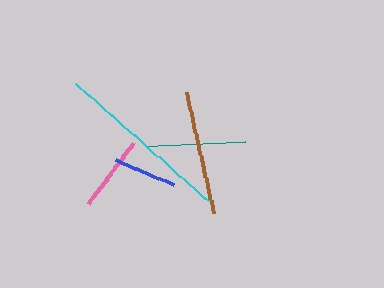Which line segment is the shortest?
The blue line is the shortest at approximately 63 pixels.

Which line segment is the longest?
The cyan line is the longest at approximately 178 pixels.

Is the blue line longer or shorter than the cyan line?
The cyan line is longer than the blue line.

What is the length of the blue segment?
The blue segment is approximately 63 pixels long.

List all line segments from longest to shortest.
From longest to shortest: cyan, brown, teal, pink, blue.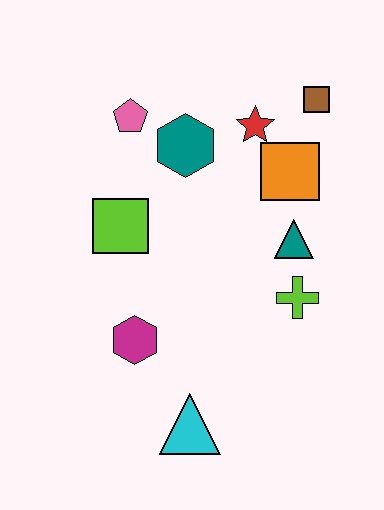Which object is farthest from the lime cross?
The pink pentagon is farthest from the lime cross.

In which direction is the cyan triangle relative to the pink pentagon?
The cyan triangle is below the pink pentagon.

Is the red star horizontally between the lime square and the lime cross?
Yes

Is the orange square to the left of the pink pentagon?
No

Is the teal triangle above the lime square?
No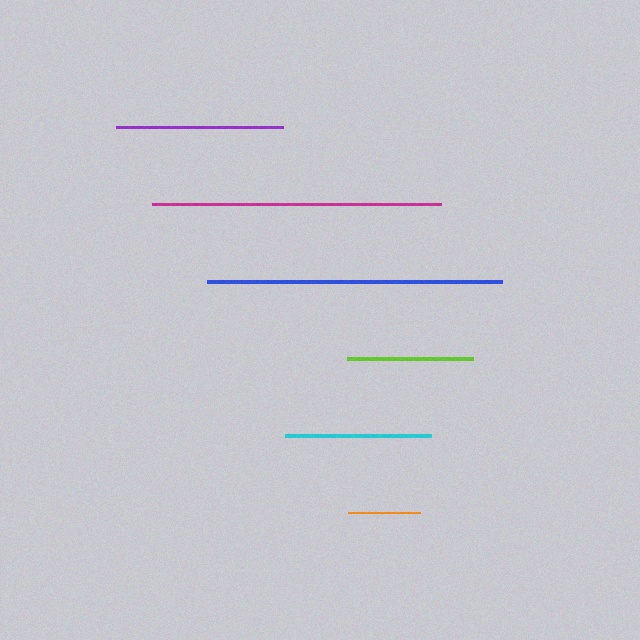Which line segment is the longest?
The blue line is the longest at approximately 295 pixels.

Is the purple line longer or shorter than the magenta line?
The magenta line is longer than the purple line.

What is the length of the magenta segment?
The magenta segment is approximately 289 pixels long.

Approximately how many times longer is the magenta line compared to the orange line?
The magenta line is approximately 4.0 times the length of the orange line.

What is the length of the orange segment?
The orange segment is approximately 72 pixels long.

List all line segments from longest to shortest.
From longest to shortest: blue, magenta, purple, cyan, lime, orange.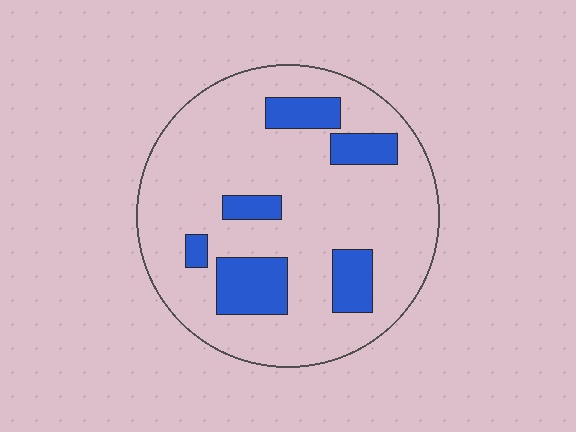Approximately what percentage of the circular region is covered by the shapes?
Approximately 20%.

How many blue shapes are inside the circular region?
6.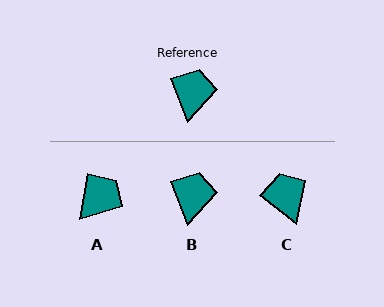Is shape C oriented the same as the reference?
No, it is off by about 31 degrees.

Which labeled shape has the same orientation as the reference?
B.